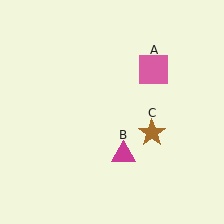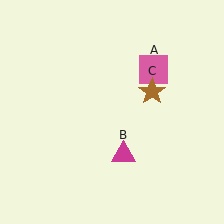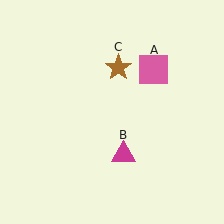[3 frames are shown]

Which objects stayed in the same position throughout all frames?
Pink square (object A) and magenta triangle (object B) remained stationary.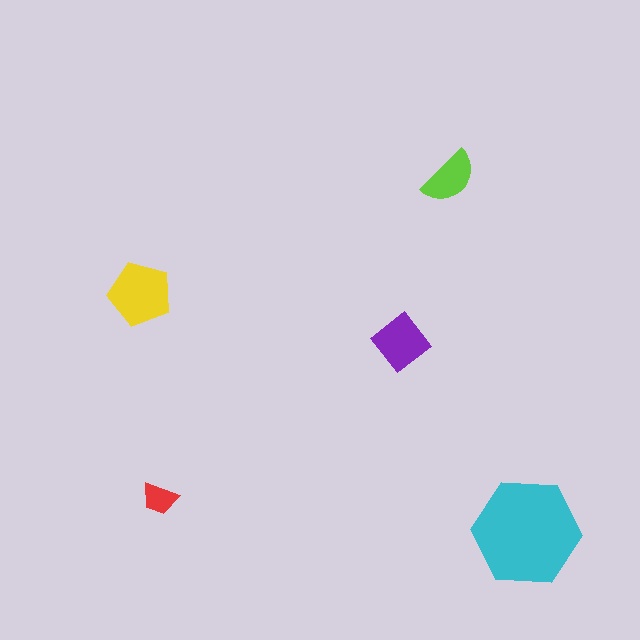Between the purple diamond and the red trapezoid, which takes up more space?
The purple diamond.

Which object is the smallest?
The red trapezoid.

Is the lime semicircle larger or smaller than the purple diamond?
Smaller.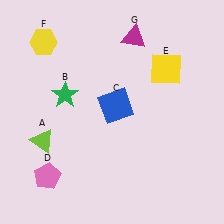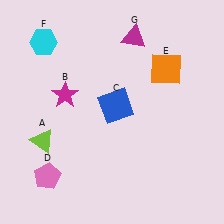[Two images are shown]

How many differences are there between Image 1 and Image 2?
There are 3 differences between the two images.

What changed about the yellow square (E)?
In Image 1, E is yellow. In Image 2, it changed to orange.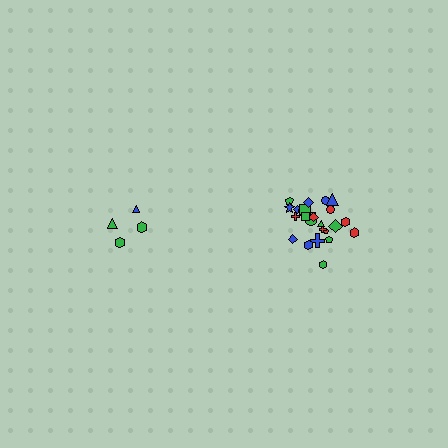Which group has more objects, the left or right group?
The right group.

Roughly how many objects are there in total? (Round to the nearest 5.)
Roughly 30 objects in total.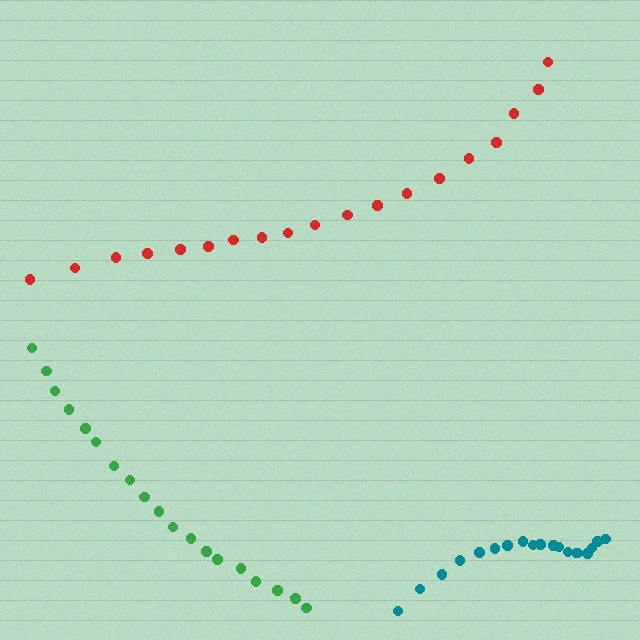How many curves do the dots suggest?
There are 3 distinct paths.